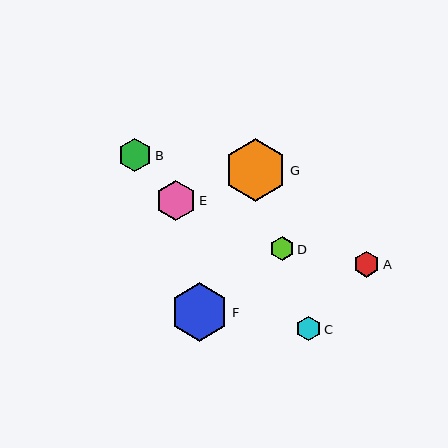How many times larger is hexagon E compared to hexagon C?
Hexagon E is approximately 1.6 times the size of hexagon C.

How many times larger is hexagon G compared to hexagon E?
Hexagon G is approximately 1.6 times the size of hexagon E.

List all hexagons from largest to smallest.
From largest to smallest: G, F, E, B, A, C, D.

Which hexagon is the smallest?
Hexagon D is the smallest with a size of approximately 24 pixels.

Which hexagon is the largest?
Hexagon G is the largest with a size of approximately 62 pixels.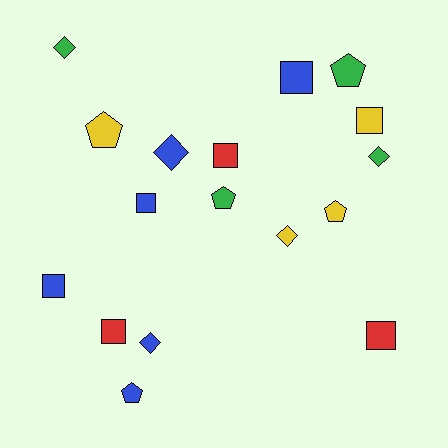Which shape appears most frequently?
Square, with 7 objects.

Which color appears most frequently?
Blue, with 6 objects.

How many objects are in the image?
There are 17 objects.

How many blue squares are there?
There are 3 blue squares.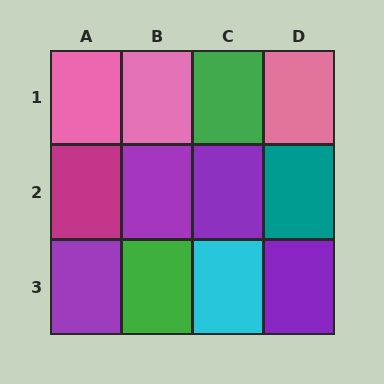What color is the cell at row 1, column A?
Pink.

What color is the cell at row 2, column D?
Teal.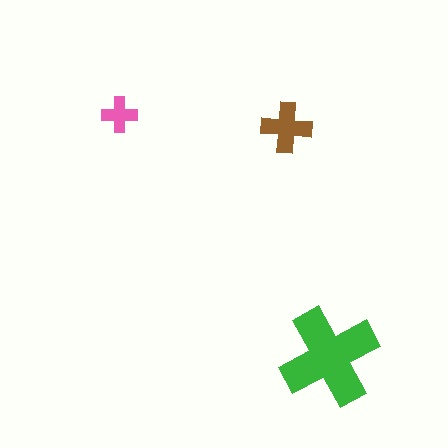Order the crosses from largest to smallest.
the green one, the brown one, the pink one.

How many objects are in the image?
There are 3 objects in the image.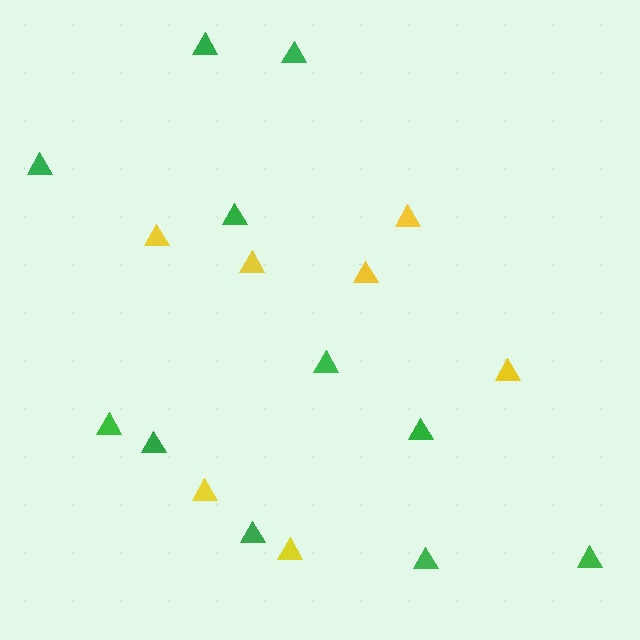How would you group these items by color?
There are 2 groups: one group of green triangles (11) and one group of yellow triangles (7).